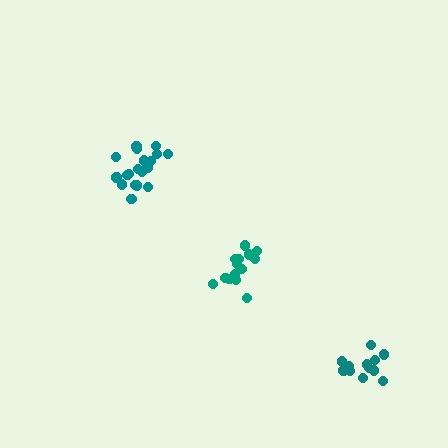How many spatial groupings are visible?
There are 3 spatial groupings.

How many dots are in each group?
Group 1: 13 dots, Group 2: 19 dots, Group 3: 15 dots (47 total).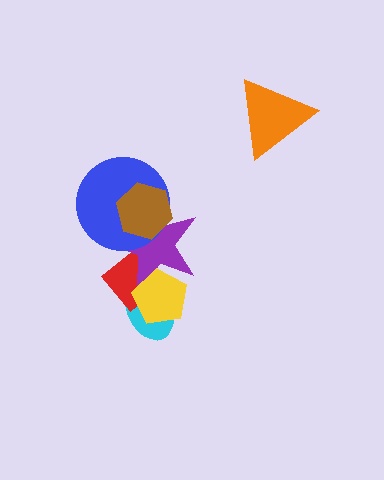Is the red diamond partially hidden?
Yes, it is partially covered by another shape.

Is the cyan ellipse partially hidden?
Yes, it is partially covered by another shape.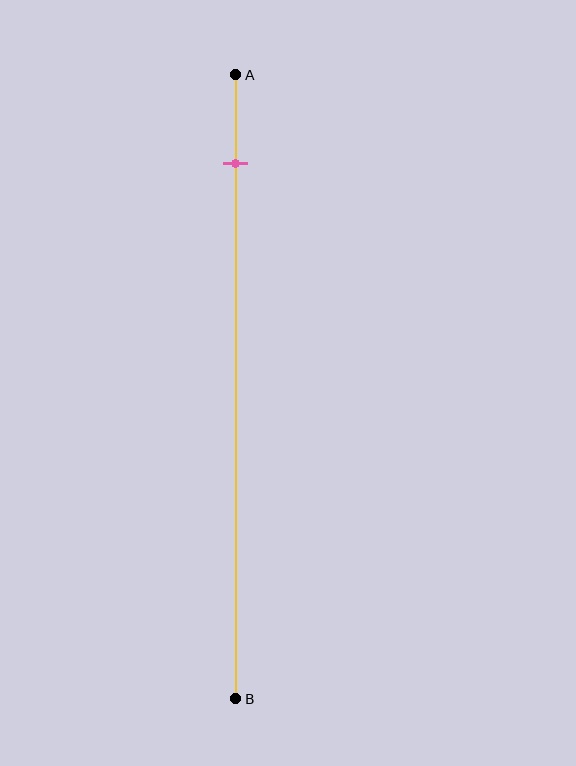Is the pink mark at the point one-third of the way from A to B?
No, the mark is at about 15% from A, not at the 33% one-third point.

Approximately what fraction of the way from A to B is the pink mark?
The pink mark is approximately 15% of the way from A to B.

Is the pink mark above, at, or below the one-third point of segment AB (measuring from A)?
The pink mark is above the one-third point of segment AB.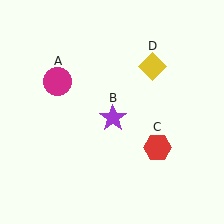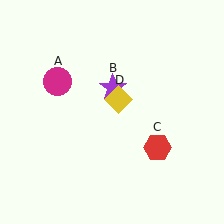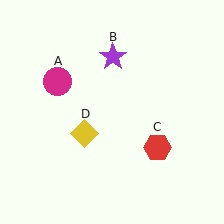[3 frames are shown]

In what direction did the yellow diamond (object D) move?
The yellow diamond (object D) moved down and to the left.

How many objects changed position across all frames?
2 objects changed position: purple star (object B), yellow diamond (object D).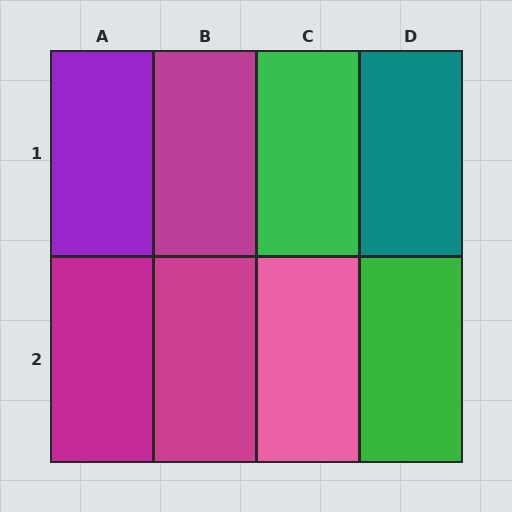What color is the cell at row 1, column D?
Teal.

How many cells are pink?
1 cell is pink.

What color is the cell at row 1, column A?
Purple.